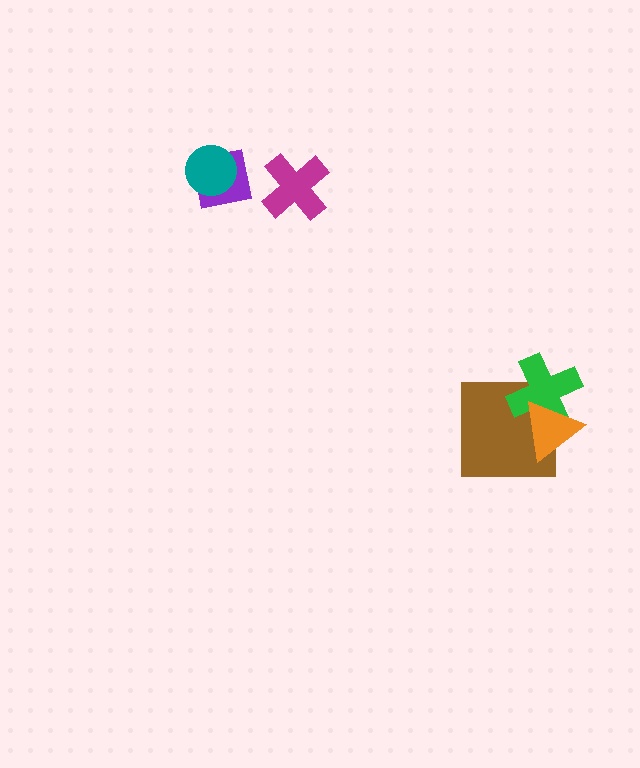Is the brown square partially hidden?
Yes, it is partially covered by another shape.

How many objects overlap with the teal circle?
1 object overlaps with the teal circle.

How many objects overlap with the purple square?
1 object overlaps with the purple square.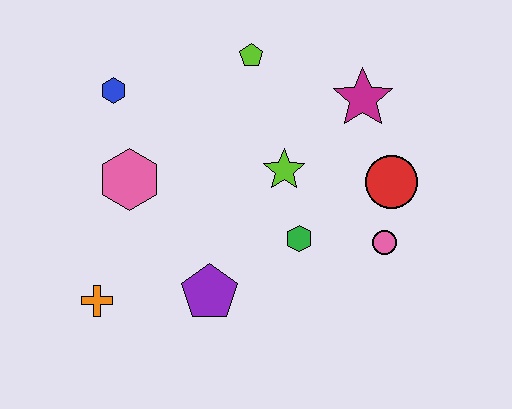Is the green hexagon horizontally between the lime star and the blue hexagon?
No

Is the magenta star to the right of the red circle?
No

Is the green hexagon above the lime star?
No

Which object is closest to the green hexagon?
The lime star is closest to the green hexagon.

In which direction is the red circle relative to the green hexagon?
The red circle is to the right of the green hexagon.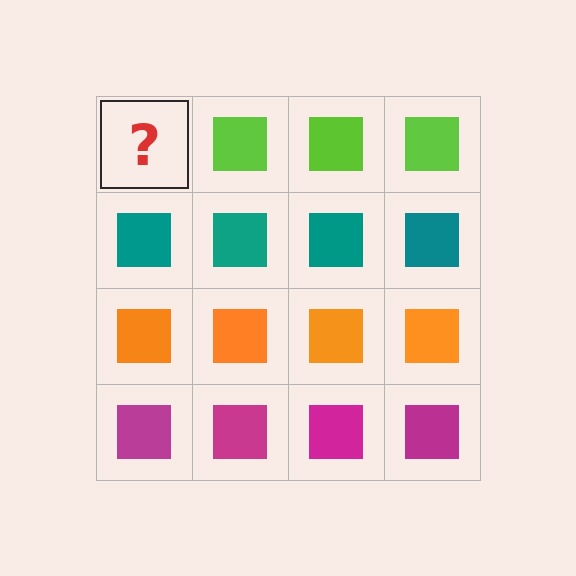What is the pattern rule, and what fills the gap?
The rule is that each row has a consistent color. The gap should be filled with a lime square.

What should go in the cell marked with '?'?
The missing cell should contain a lime square.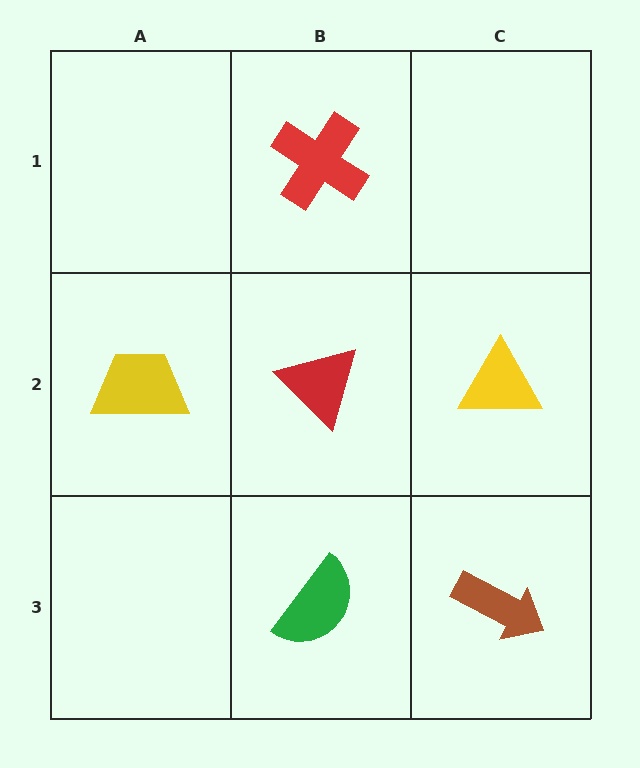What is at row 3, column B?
A green semicircle.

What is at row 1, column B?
A red cross.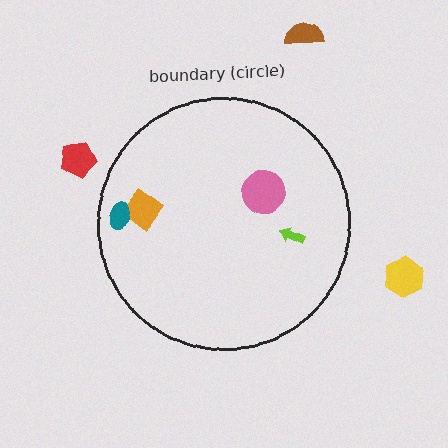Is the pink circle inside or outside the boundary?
Inside.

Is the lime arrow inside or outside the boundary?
Inside.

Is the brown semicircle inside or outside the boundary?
Outside.